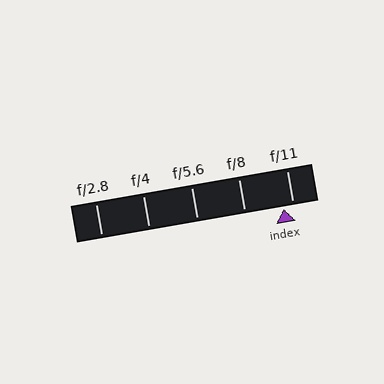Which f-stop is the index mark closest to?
The index mark is closest to f/11.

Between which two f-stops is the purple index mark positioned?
The index mark is between f/8 and f/11.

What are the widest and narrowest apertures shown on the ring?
The widest aperture shown is f/2.8 and the narrowest is f/11.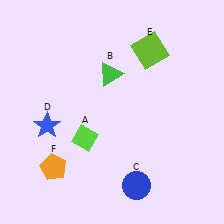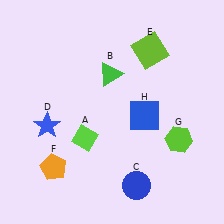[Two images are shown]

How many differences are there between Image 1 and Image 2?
There are 2 differences between the two images.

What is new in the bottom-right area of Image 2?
A lime hexagon (G) was added in the bottom-right area of Image 2.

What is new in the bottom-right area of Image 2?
A blue square (H) was added in the bottom-right area of Image 2.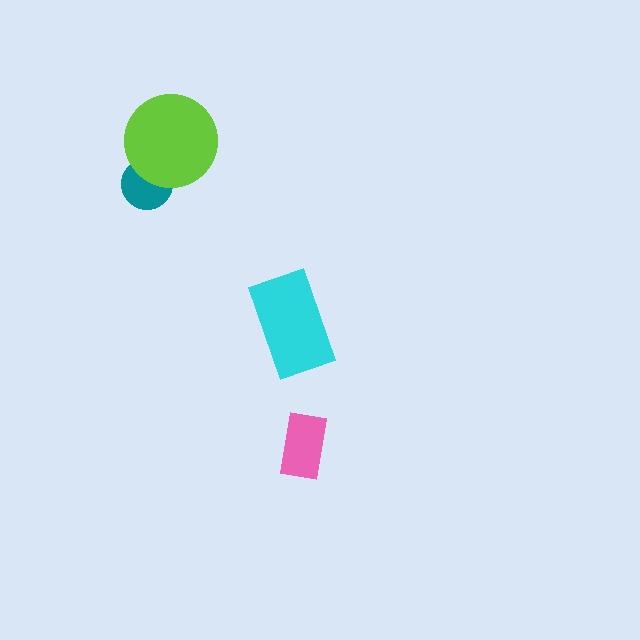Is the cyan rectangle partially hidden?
No, no other shape covers it.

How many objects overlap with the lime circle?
1 object overlaps with the lime circle.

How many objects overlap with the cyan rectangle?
0 objects overlap with the cyan rectangle.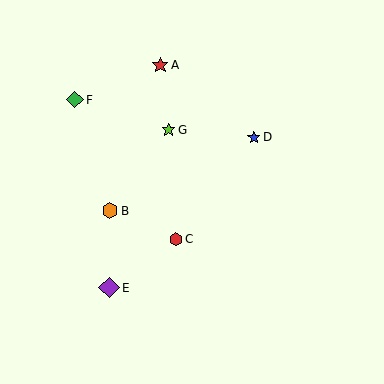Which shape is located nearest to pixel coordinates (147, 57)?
The red star (labeled A) at (160, 65) is nearest to that location.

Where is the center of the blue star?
The center of the blue star is at (254, 137).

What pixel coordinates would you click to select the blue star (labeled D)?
Click at (254, 137) to select the blue star D.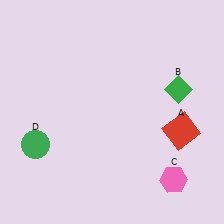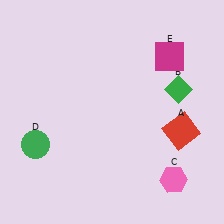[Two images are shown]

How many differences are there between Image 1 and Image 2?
There is 1 difference between the two images.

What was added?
A magenta square (E) was added in Image 2.